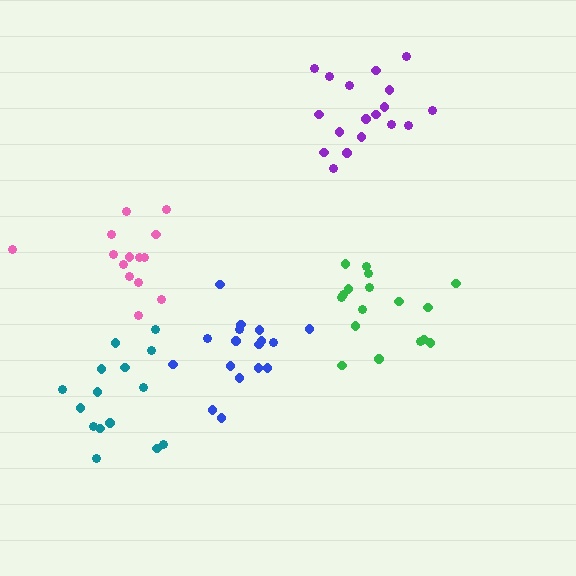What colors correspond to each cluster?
The clusters are colored: purple, pink, blue, teal, green.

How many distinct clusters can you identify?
There are 5 distinct clusters.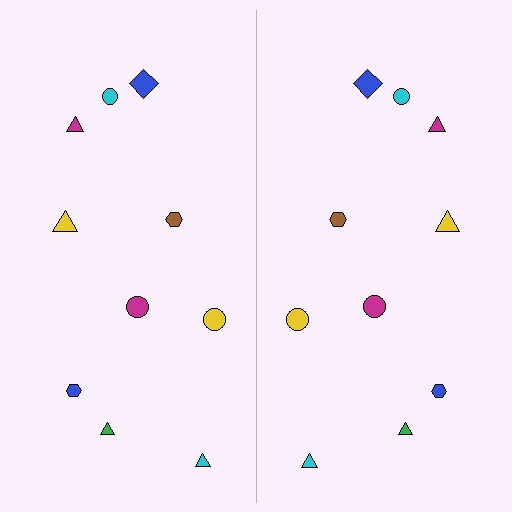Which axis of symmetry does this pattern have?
The pattern has a vertical axis of symmetry running through the center of the image.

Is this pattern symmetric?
Yes, this pattern has bilateral (reflection) symmetry.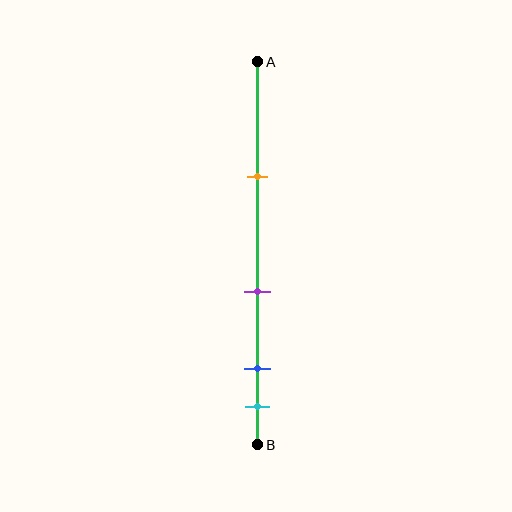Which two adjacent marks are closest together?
The blue and cyan marks are the closest adjacent pair.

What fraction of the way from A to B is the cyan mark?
The cyan mark is approximately 90% (0.9) of the way from A to B.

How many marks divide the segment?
There are 4 marks dividing the segment.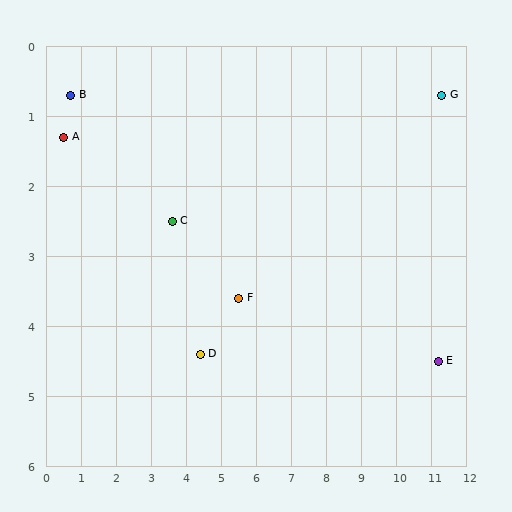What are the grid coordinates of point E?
Point E is at approximately (11.2, 4.5).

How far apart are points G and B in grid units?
Points G and B are about 10.6 grid units apart.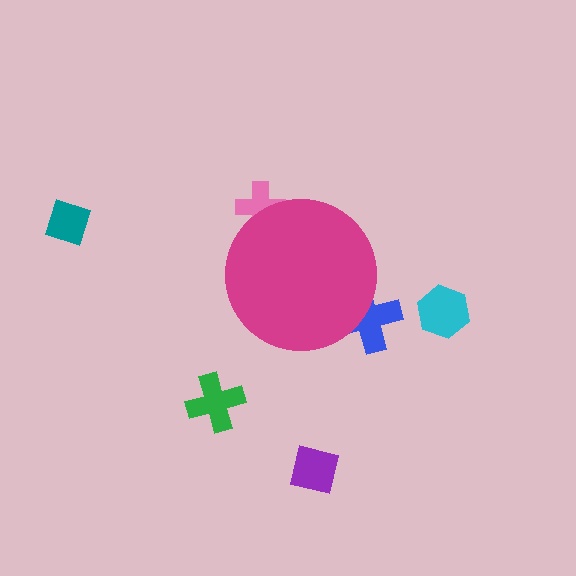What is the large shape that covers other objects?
A magenta circle.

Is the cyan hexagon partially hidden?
No, the cyan hexagon is fully visible.